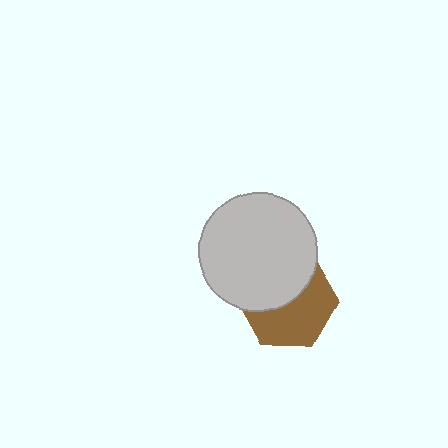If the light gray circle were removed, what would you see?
You would see the complete brown hexagon.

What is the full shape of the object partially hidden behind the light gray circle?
The partially hidden object is a brown hexagon.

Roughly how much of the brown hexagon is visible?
About half of it is visible (roughly 54%).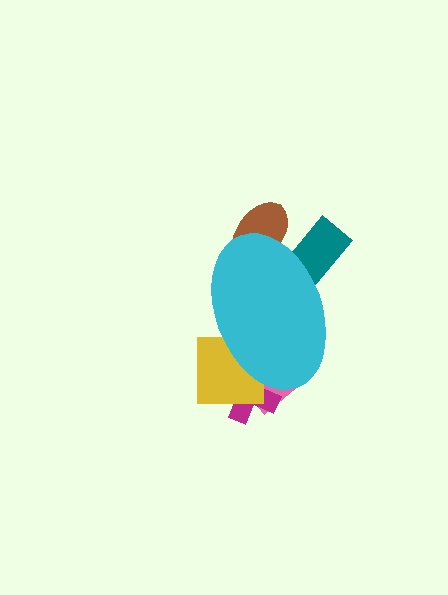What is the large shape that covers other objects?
A cyan ellipse.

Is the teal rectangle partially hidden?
Yes, the teal rectangle is partially hidden behind the cyan ellipse.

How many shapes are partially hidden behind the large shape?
5 shapes are partially hidden.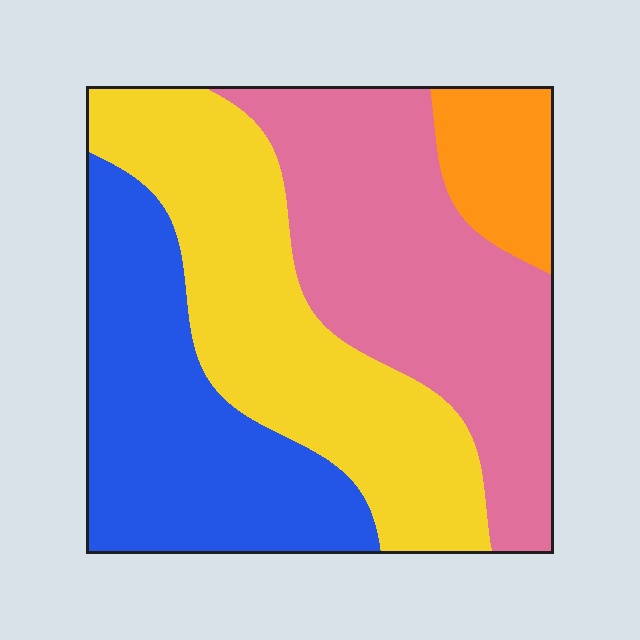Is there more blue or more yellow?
Yellow.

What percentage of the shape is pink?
Pink covers roughly 35% of the shape.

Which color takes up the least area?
Orange, at roughly 10%.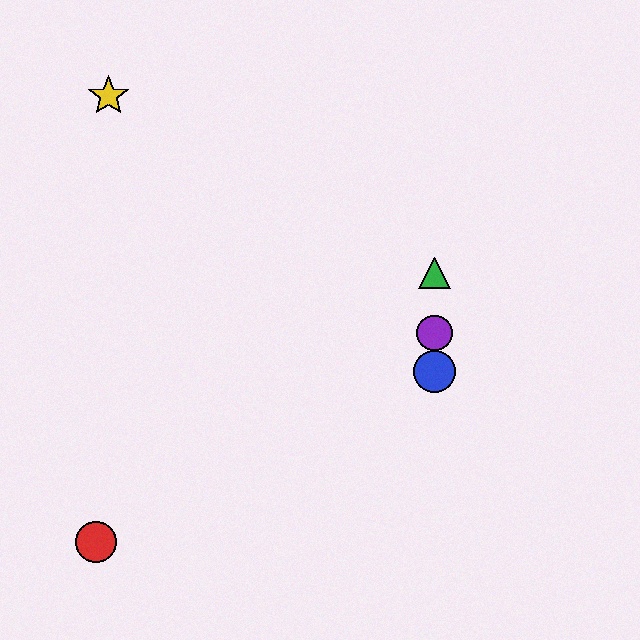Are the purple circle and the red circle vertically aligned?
No, the purple circle is at x≈435 and the red circle is at x≈96.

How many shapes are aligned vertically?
3 shapes (the blue circle, the green triangle, the purple circle) are aligned vertically.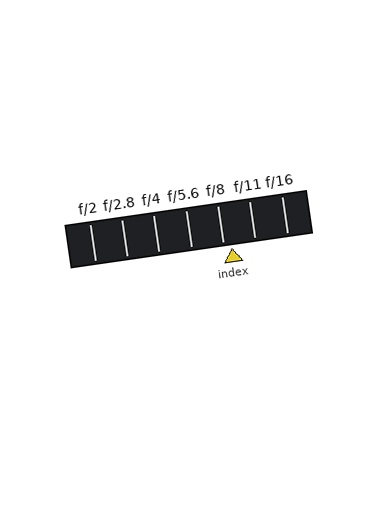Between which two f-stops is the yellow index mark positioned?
The index mark is between f/8 and f/11.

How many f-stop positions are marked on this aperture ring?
There are 7 f-stop positions marked.